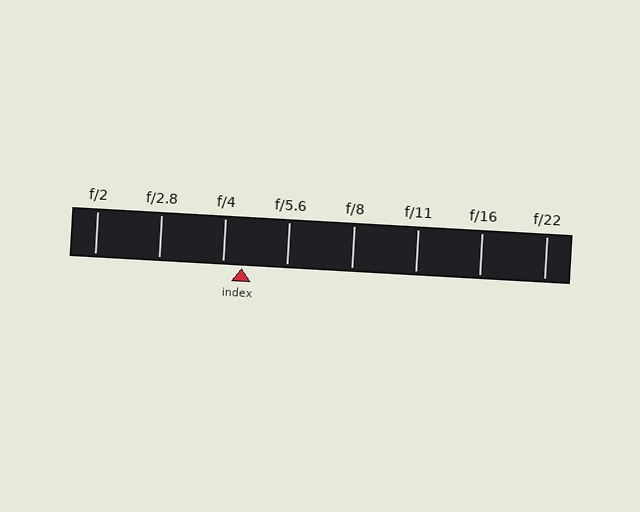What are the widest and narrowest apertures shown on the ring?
The widest aperture shown is f/2 and the narrowest is f/22.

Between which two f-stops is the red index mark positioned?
The index mark is between f/4 and f/5.6.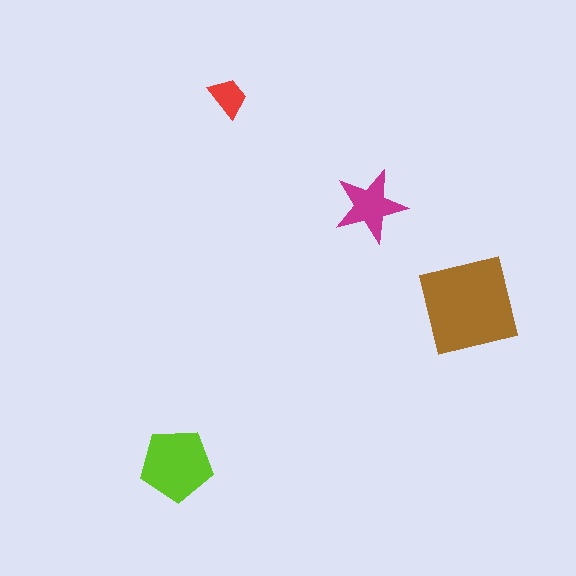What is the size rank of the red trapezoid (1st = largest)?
4th.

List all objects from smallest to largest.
The red trapezoid, the magenta star, the lime pentagon, the brown square.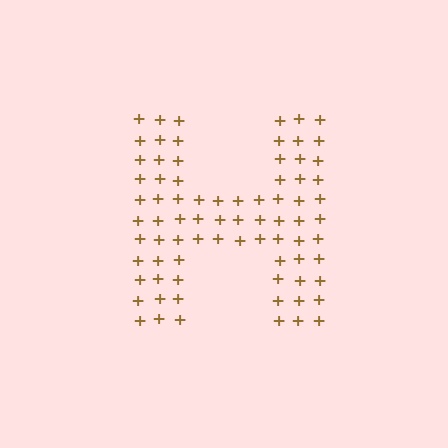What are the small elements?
The small elements are plus signs.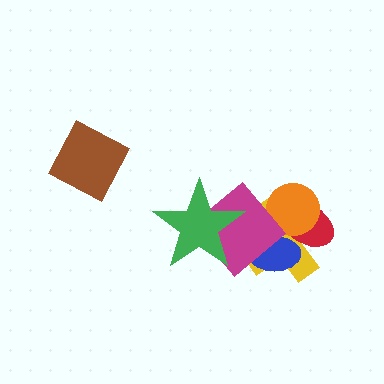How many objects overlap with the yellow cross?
4 objects overlap with the yellow cross.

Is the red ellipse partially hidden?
Yes, it is partially covered by another shape.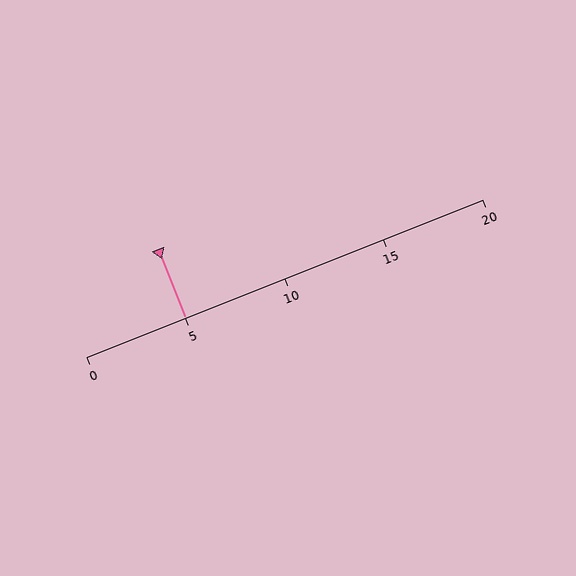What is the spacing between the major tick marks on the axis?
The major ticks are spaced 5 apart.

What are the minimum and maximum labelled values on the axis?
The axis runs from 0 to 20.